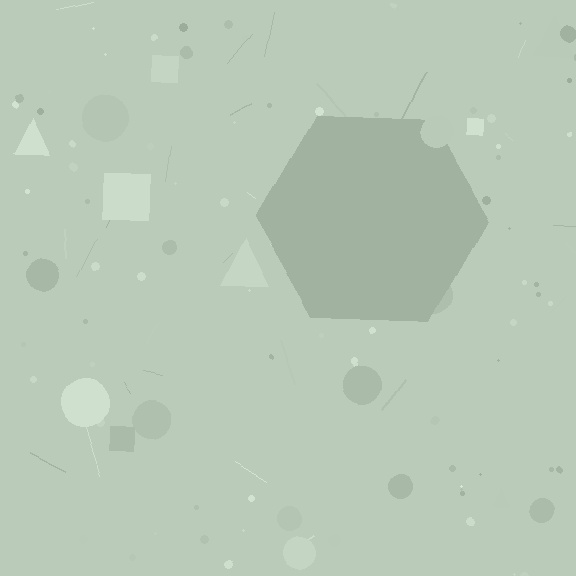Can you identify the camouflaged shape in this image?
The camouflaged shape is a hexagon.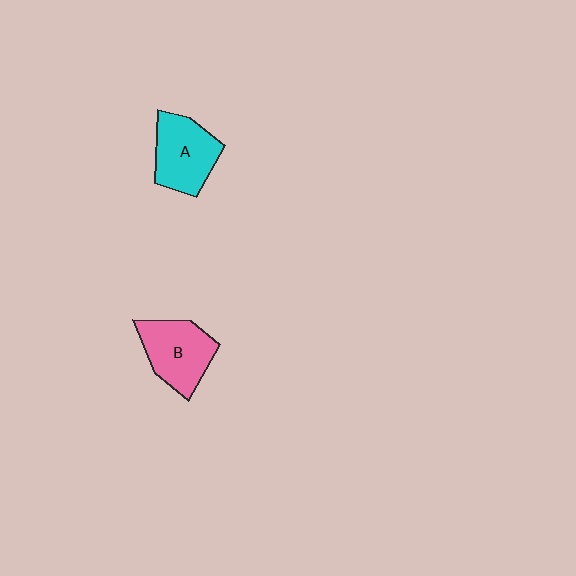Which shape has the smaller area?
Shape A (cyan).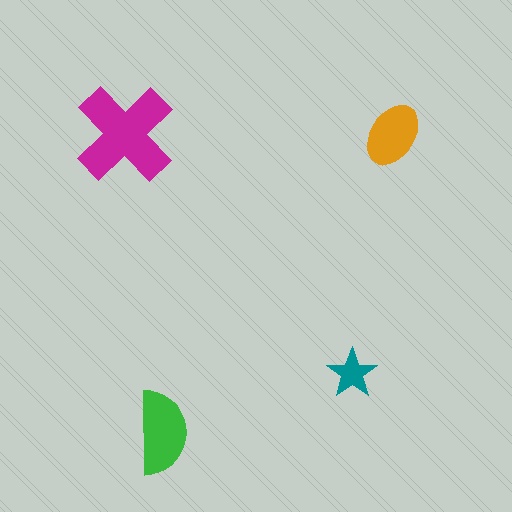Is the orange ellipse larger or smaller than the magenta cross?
Smaller.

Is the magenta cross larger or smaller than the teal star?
Larger.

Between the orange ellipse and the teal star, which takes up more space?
The orange ellipse.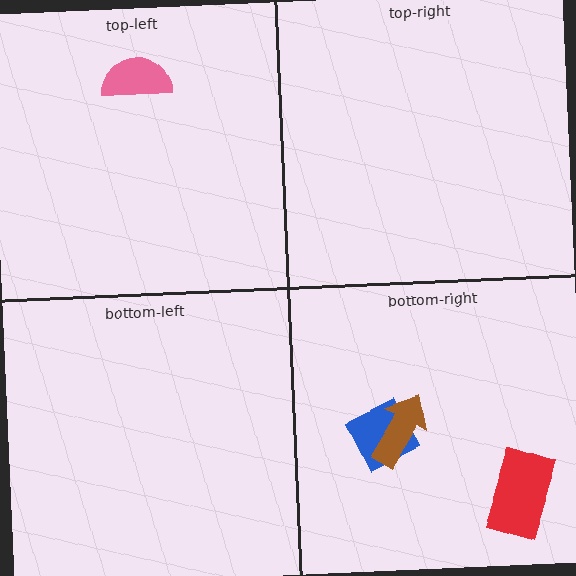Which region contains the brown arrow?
The bottom-right region.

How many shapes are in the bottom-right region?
3.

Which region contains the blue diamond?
The bottom-right region.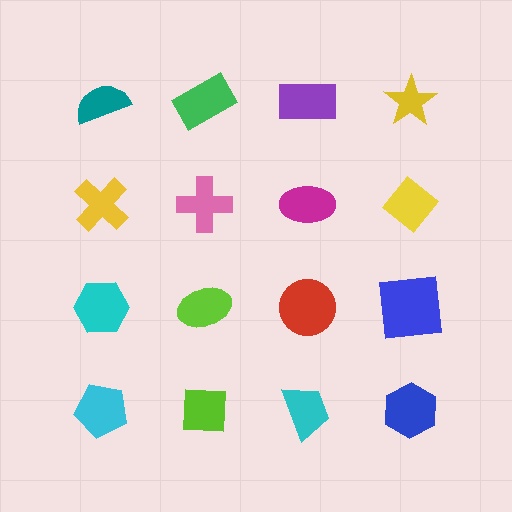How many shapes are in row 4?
4 shapes.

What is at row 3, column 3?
A red circle.